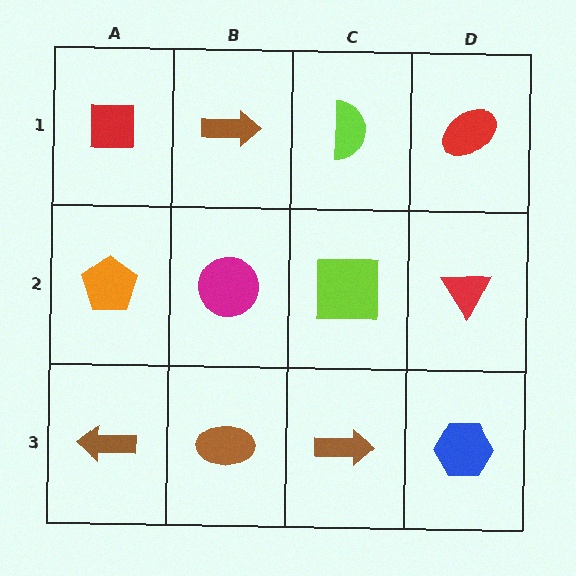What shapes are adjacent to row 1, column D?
A red triangle (row 2, column D), a lime semicircle (row 1, column C).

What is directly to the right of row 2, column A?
A magenta circle.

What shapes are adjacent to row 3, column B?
A magenta circle (row 2, column B), a brown arrow (row 3, column A), a brown arrow (row 3, column C).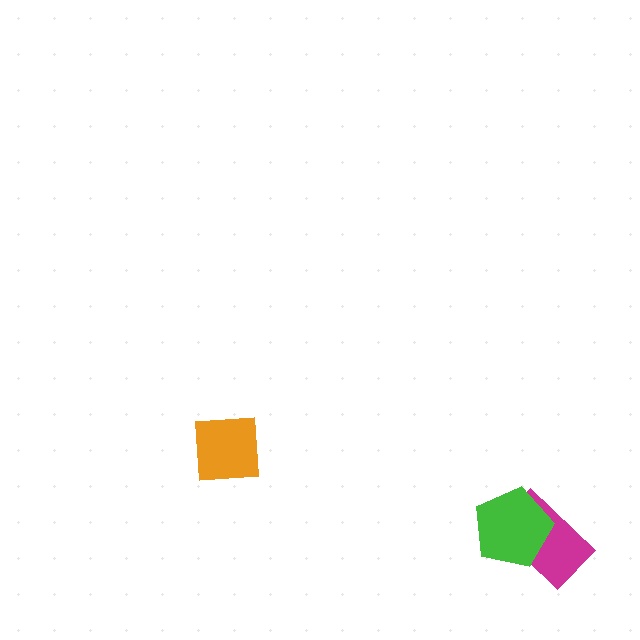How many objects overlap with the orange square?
0 objects overlap with the orange square.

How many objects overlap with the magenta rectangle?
1 object overlaps with the magenta rectangle.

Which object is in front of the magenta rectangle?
The green pentagon is in front of the magenta rectangle.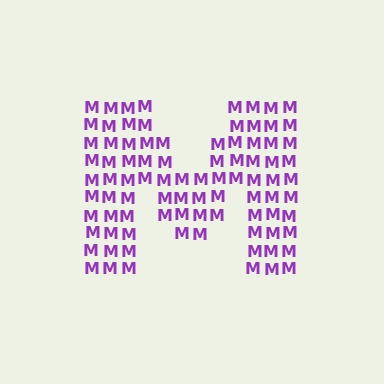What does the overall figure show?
The overall figure shows the letter M.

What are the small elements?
The small elements are letter M's.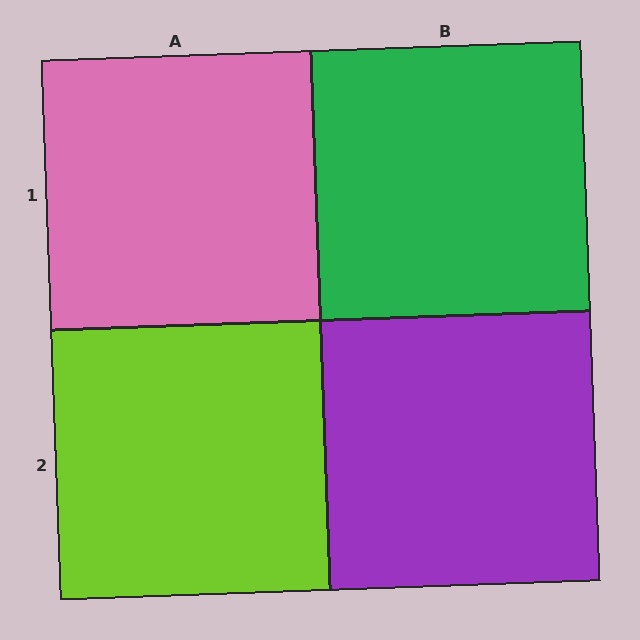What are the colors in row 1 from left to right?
Pink, green.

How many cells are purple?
1 cell is purple.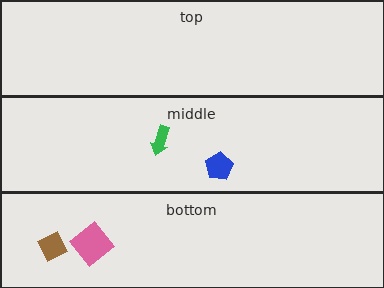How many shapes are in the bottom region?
2.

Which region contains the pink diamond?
The bottom region.